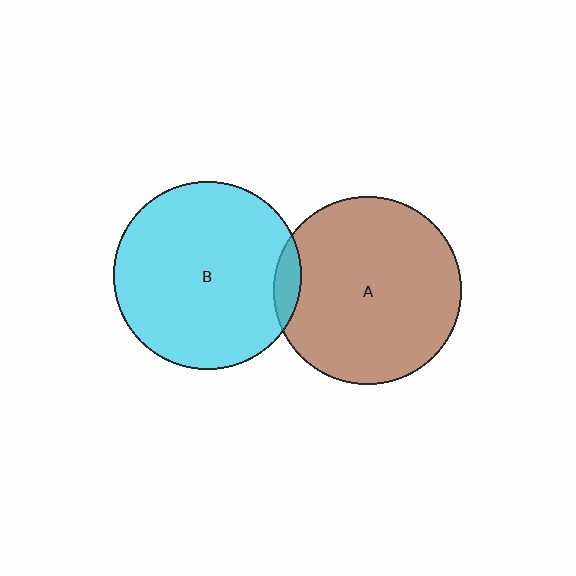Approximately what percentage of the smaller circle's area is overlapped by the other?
Approximately 5%.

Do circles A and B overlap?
Yes.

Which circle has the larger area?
Circle A (brown).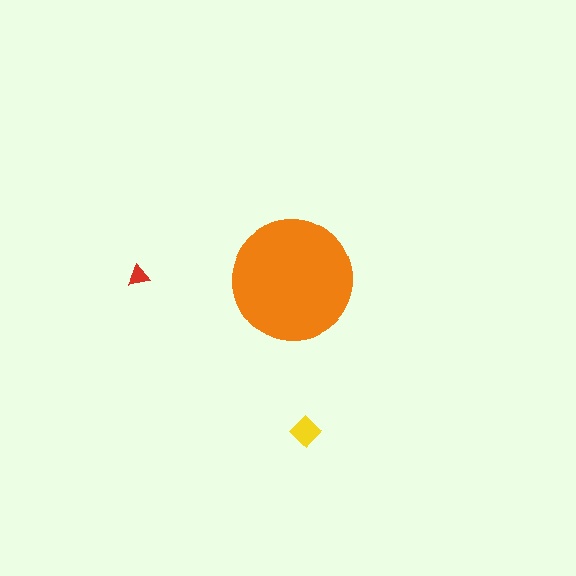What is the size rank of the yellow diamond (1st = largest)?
2nd.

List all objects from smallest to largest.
The red triangle, the yellow diamond, the orange circle.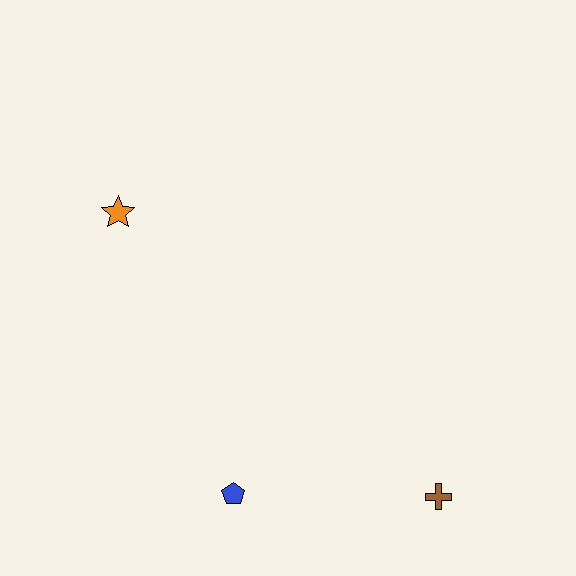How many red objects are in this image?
There are no red objects.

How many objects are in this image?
There are 3 objects.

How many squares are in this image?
There are no squares.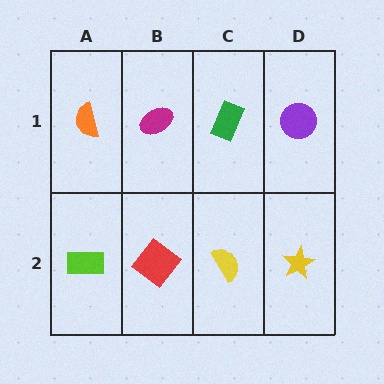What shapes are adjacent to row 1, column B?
A red diamond (row 2, column B), an orange semicircle (row 1, column A), a green rectangle (row 1, column C).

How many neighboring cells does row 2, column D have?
2.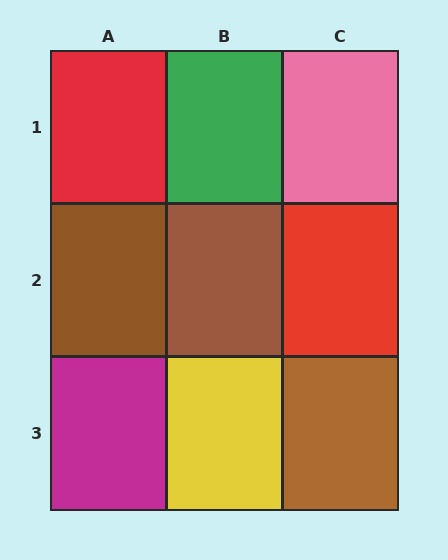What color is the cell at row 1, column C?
Pink.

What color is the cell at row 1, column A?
Red.